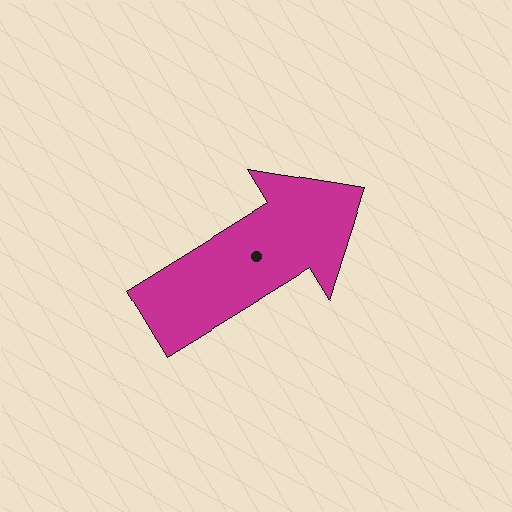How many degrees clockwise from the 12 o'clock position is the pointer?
Approximately 58 degrees.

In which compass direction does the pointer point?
Northeast.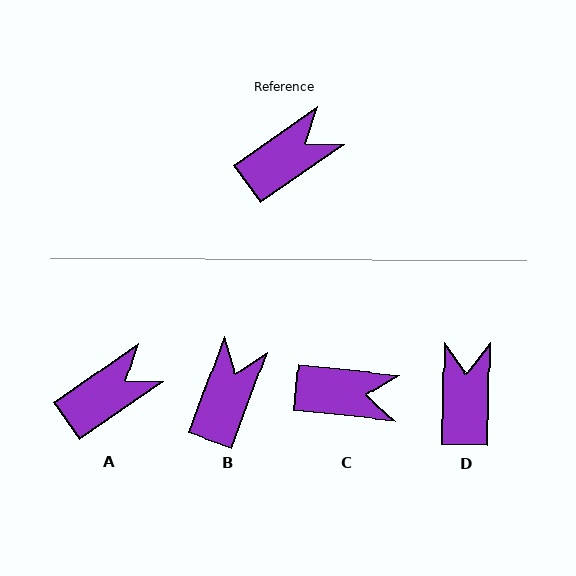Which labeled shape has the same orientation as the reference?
A.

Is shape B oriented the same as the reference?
No, it is off by about 35 degrees.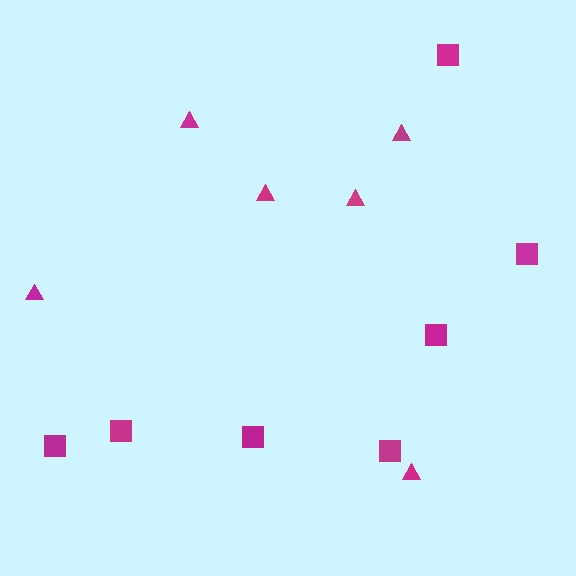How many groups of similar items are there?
There are 2 groups: one group of triangles (6) and one group of squares (7).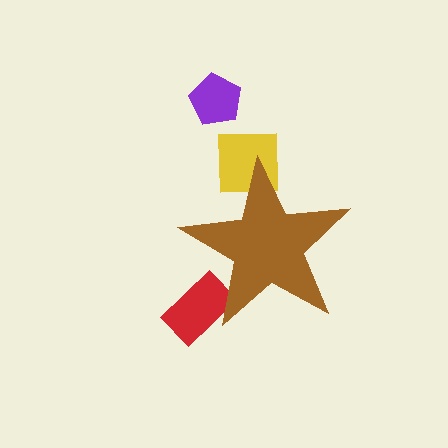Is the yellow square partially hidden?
Yes, the yellow square is partially hidden behind the brown star.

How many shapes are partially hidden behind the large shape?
2 shapes are partially hidden.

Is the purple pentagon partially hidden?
No, the purple pentagon is fully visible.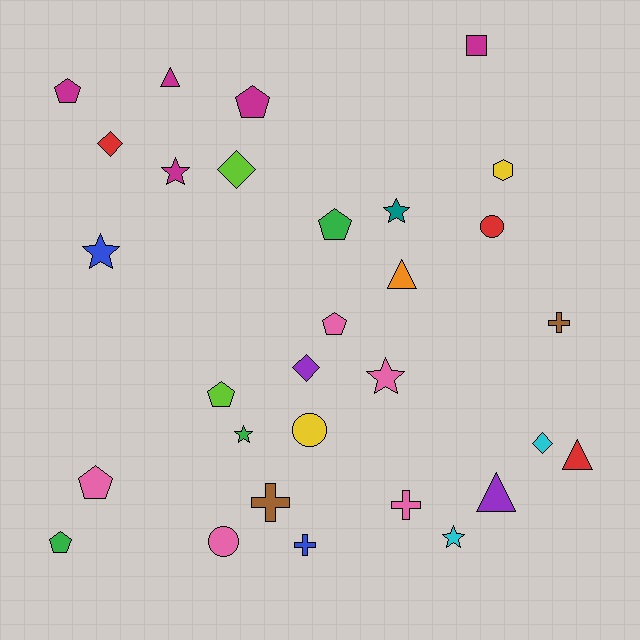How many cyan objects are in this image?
There are 2 cyan objects.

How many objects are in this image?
There are 30 objects.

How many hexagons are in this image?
There is 1 hexagon.